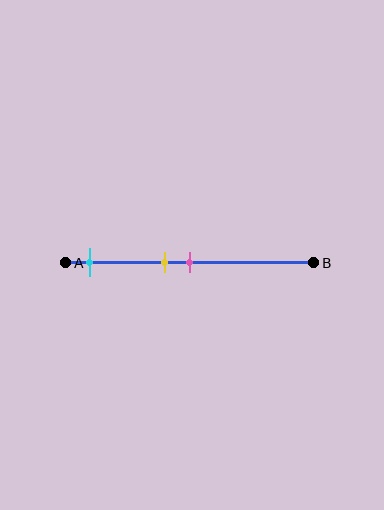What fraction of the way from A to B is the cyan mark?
The cyan mark is approximately 10% (0.1) of the way from A to B.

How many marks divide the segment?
There are 3 marks dividing the segment.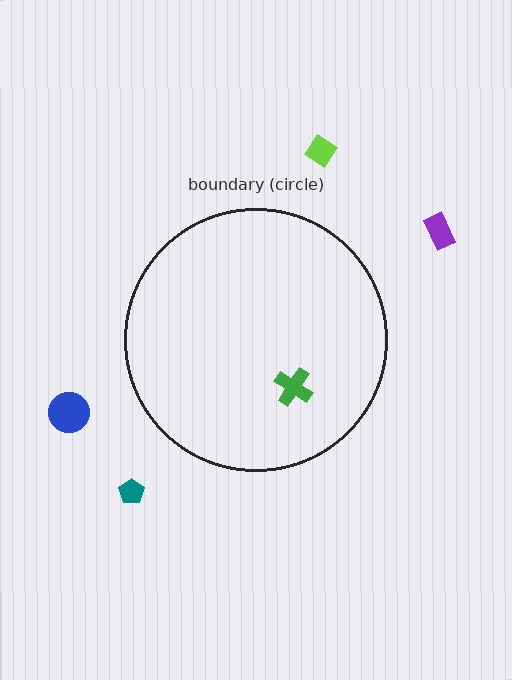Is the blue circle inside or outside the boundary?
Outside.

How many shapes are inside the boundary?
1 inside, 4 outside.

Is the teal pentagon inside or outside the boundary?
Outside.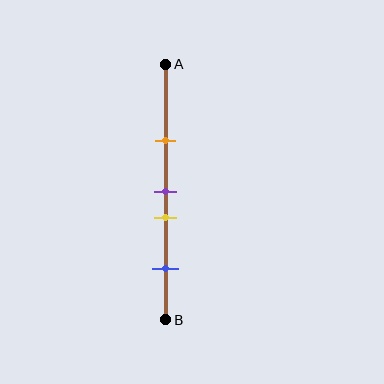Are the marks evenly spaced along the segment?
No, the marks are not evenly spaced.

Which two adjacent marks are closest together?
The purple and yellow marks are the closest adjacent pair.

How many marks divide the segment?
There are 4 marks dividing the segment.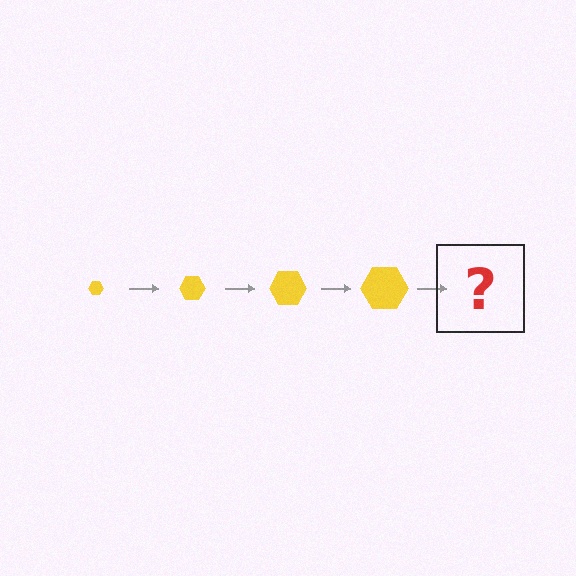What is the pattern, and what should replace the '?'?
The pattern is that the hexagon gets progressively larger each step. The '?' should be a yellow hexagon, larger than the previous one.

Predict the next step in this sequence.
The next step is a yellow hexagon, larger than the previous one.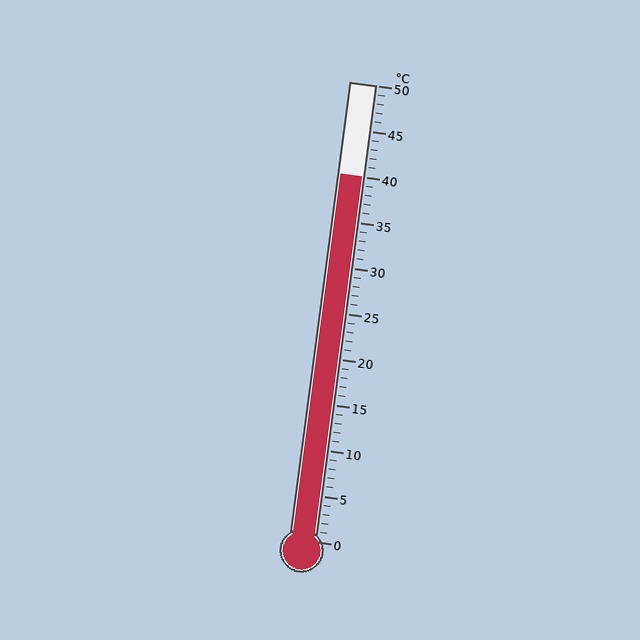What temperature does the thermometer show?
The thermometer shows approximately 40°C.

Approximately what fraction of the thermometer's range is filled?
The thermometer is filled to approximately 80% of its range.